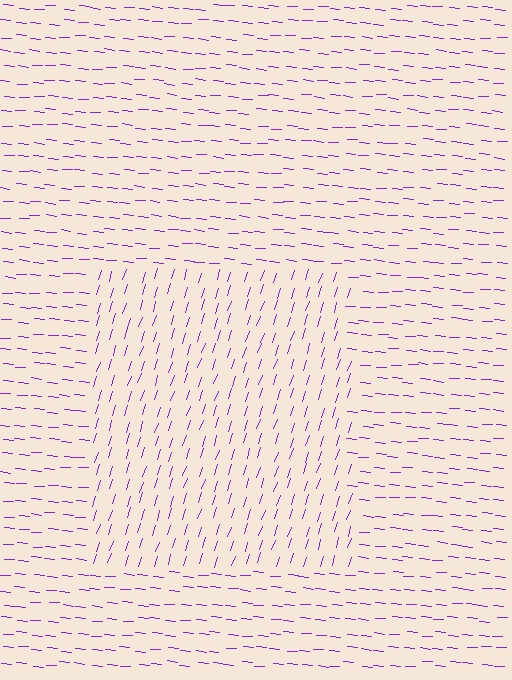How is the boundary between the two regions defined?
The boundary is defined purely by a change in line orientation (approximately 77 degrees difference). All lines are the same color and thickness.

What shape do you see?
I see a rectangle.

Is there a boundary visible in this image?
Yes, there is a texture boundary formed by a change in line orientation.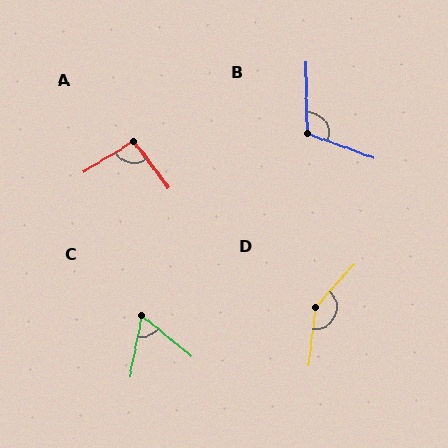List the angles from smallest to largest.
C (61°), A (96°), B (112°), D (144°).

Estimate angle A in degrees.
Approximately 96 degrees.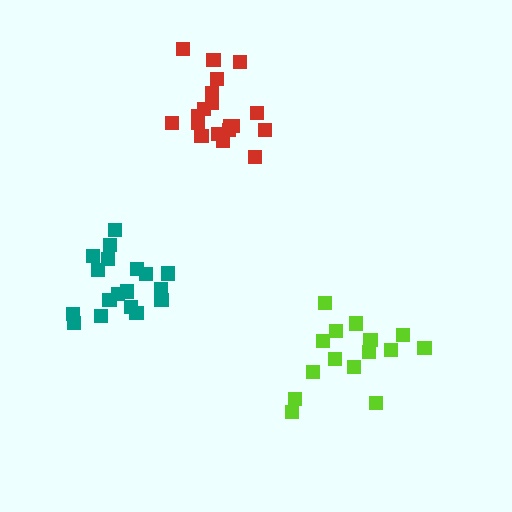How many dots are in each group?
Group 1: 15 dots, Group 2: 18 dots, Group 3: 19 dots (52 total).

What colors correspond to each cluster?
The clusters are colored: lime, teal, red.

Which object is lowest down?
The lime cluster is bottommost.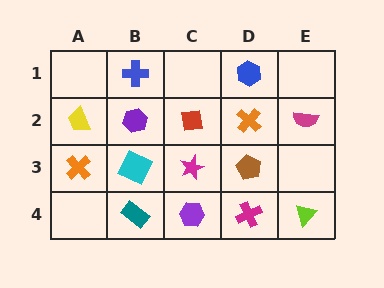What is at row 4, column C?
A purple hexagon.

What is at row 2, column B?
A purple hexagon.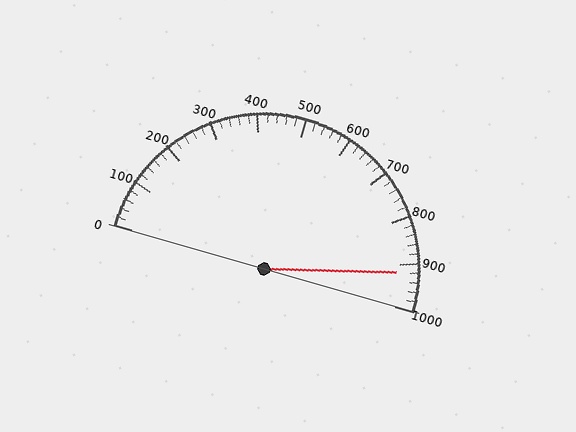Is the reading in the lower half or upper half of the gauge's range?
The reading is in the upper half of the range (0 to 1000).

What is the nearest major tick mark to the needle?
The nearest major tick mark is 900.